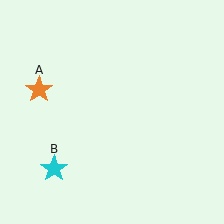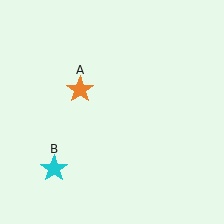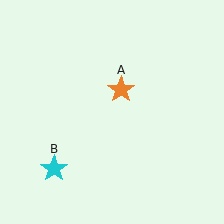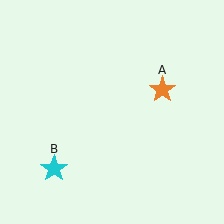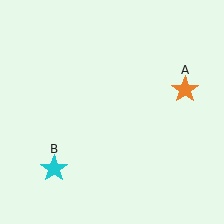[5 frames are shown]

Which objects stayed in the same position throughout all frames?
Cyan star (object B) remained stationary.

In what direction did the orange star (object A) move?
The orange star (object A) moved right.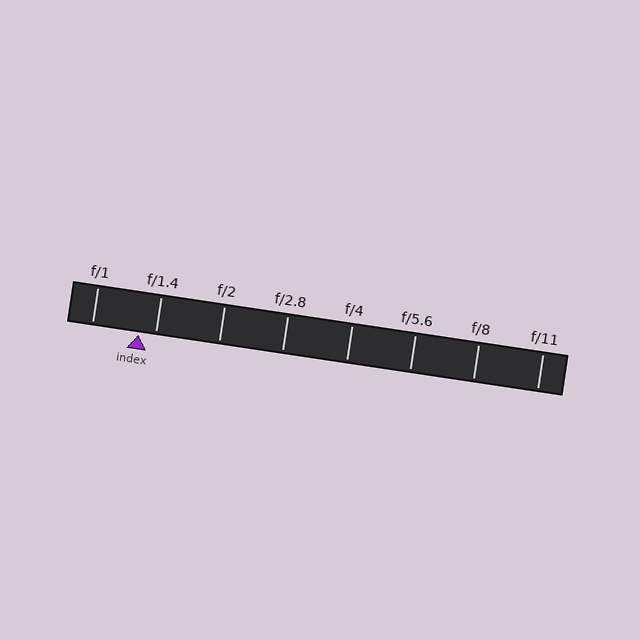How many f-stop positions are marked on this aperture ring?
There are 8 f-stop positions marked.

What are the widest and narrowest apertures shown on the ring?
The widest aperture shown is f/1 and the narrowest is f/11.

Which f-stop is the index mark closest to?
The index mark is closest to f/1.4.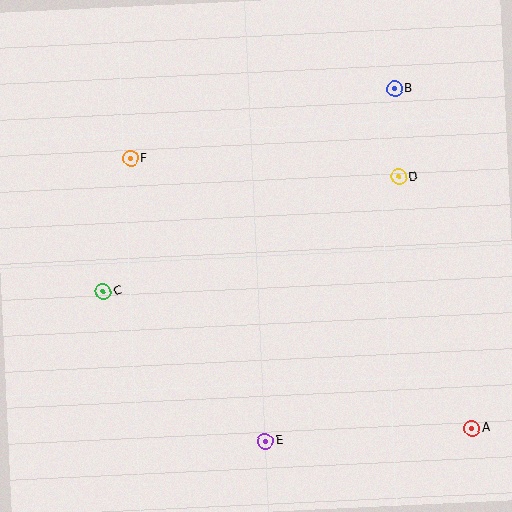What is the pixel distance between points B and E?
The distance between B and E is 376 pixels.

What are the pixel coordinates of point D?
Point D is at (399, 177).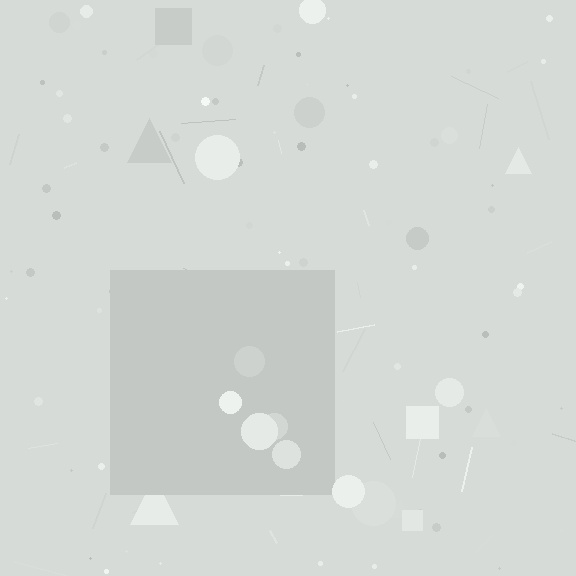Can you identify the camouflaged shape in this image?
The camouflaged shape is a square.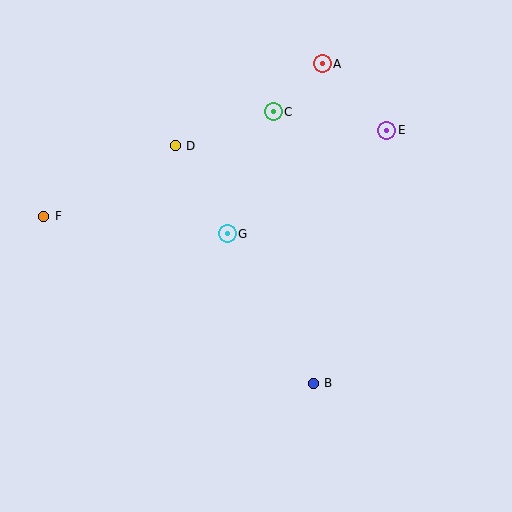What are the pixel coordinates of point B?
Point B is at (313, 383).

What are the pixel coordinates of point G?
Point G is at (227, 234).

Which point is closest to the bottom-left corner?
Point F is closest to the bottom-left corner.